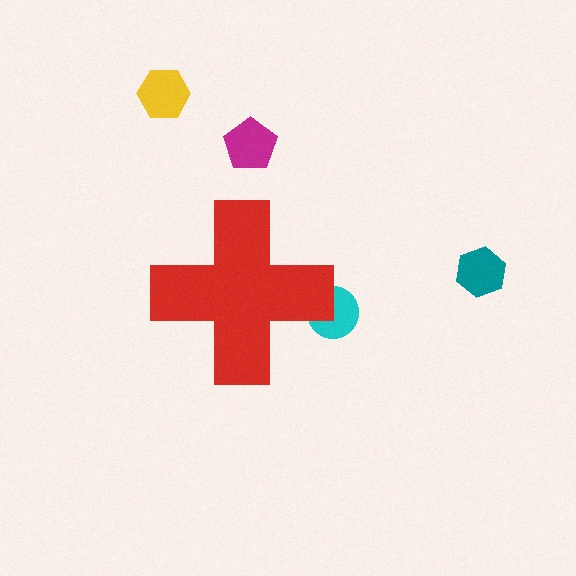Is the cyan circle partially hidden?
Yes, the cyan circle is partially hidden behind the red cross.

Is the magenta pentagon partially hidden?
No, the magenta pentagon is fully visible.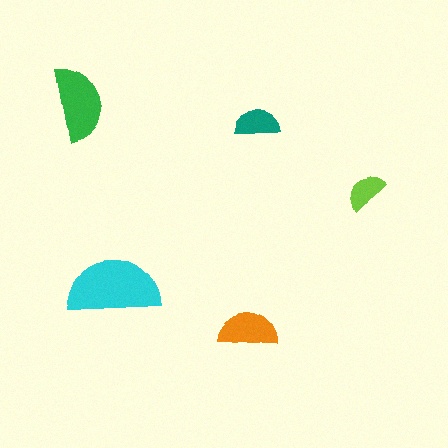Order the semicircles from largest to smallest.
the cyan one, the green one, the orange one, the teal one, the lime one.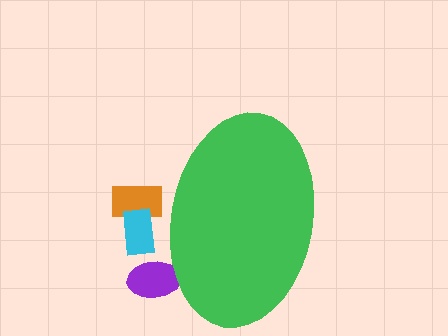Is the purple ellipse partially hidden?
Yes, the purple ellipse is partially hidden behind the green ellipse.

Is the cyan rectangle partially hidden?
Yes, the cyan rectangle is partially hidden behind the green ellipse.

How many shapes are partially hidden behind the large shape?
3 shapes are partially hidden.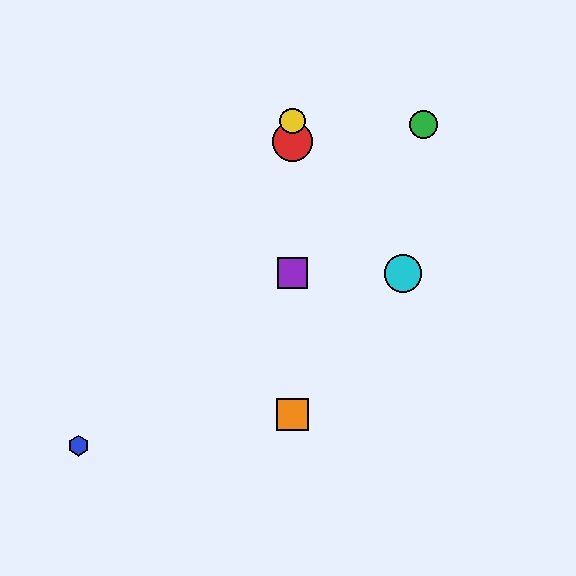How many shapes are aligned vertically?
4 shapes (the red circle, the yellow circle, the purple square, the orange square) are aligned vertically.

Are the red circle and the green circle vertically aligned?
No, the red circle is at x≈292 and the green circle is at x≈423.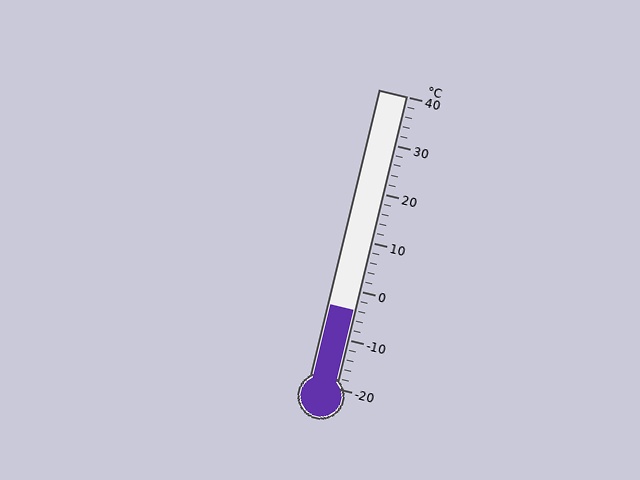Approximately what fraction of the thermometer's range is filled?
The thermometer is filled to approximately 25% of its range.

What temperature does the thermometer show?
The thermometer shows approximately -4°C.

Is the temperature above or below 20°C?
The temperature is below 20°C.